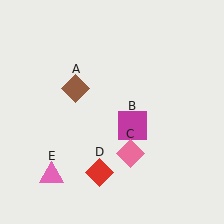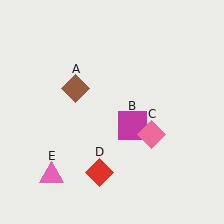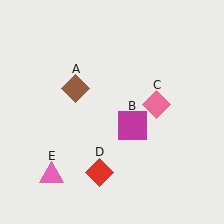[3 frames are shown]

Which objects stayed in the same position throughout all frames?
Brown diamond (object A) and magenta square (object B) and red diamond (object D) and pink triangle (object E) remained stationary.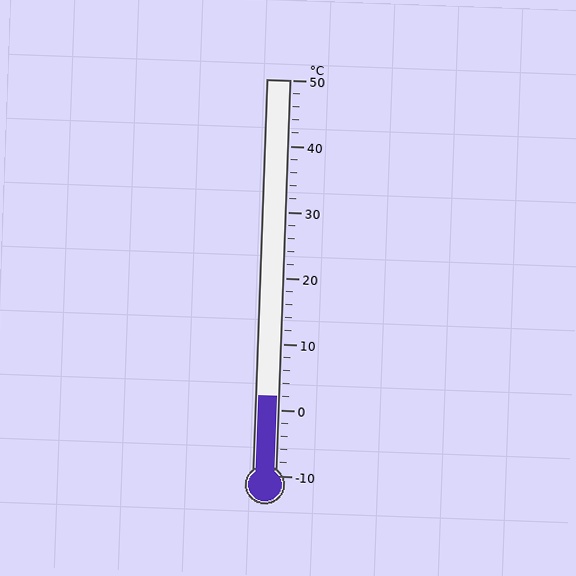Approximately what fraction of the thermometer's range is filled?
The thermometer is filled to approximately 20% of its range.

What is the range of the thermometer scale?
The thermometer scale ranges from -10°C to 50°C.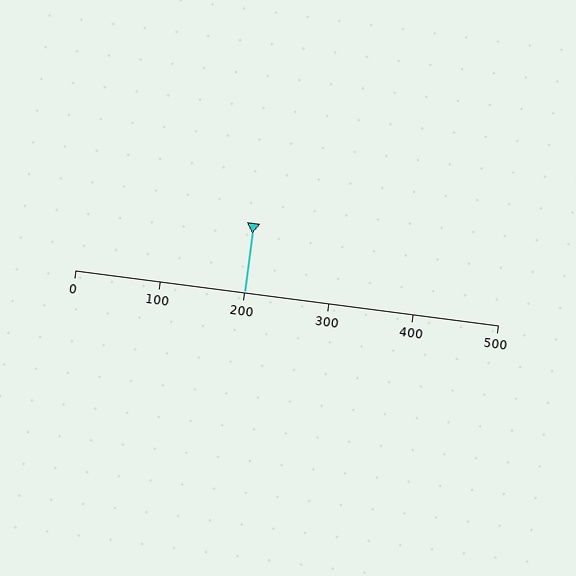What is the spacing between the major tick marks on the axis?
The major ticks are spaced 100 apart.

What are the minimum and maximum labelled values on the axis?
The axis runs from 0 to 500.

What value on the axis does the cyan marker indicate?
The marker indicates approximately 200.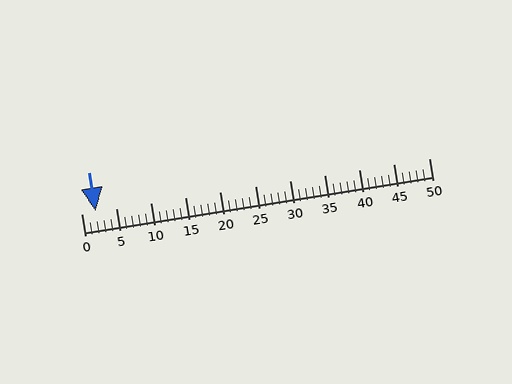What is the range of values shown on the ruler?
The ruler shows values from 0 to 50.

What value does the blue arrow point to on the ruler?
The blue arrow points to approximately 2.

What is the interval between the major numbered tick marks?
The major tick marks are spaced 5 units apart.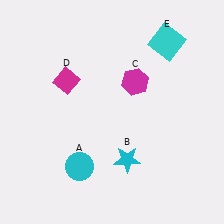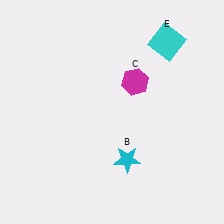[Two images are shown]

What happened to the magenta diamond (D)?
The magenta diamond (D) was removed in Image 2. It was in the top-left area of Image 1.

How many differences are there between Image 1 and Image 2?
There are 2 differences between the two images.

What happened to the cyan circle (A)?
The cyan circle (A) was removed in Image 2. It was in the bottom-left area of Image 1.